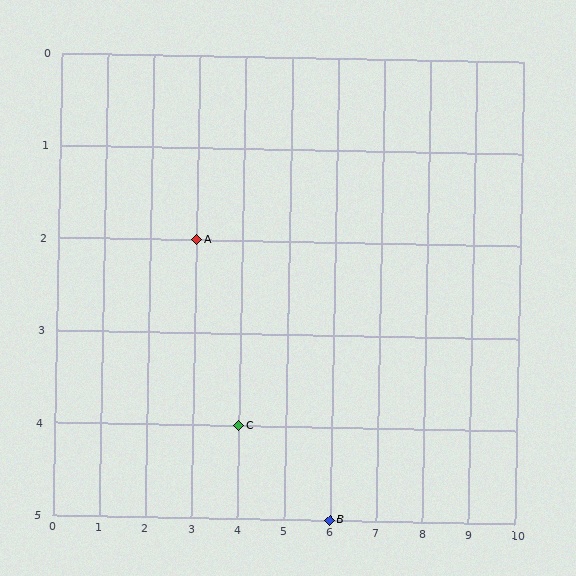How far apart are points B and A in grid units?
Points B and A are 3 columns and 3 rows apart (about 4.2 grid units diagonally).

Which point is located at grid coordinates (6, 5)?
Point B is at (6, 5).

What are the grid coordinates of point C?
Point C is at grid coordinates (4, 4).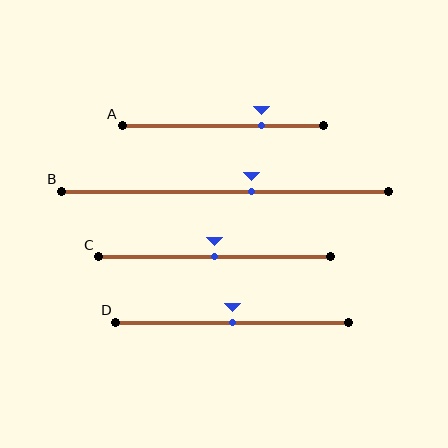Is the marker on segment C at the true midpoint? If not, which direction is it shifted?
Yes, the marker on segment C is at the true midpoint.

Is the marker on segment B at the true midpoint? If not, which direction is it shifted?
No, the marker on segment B is shifted to the right by about 8% of the segment length.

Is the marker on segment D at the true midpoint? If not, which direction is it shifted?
Yes, the marker on segment D is at the true midpoint.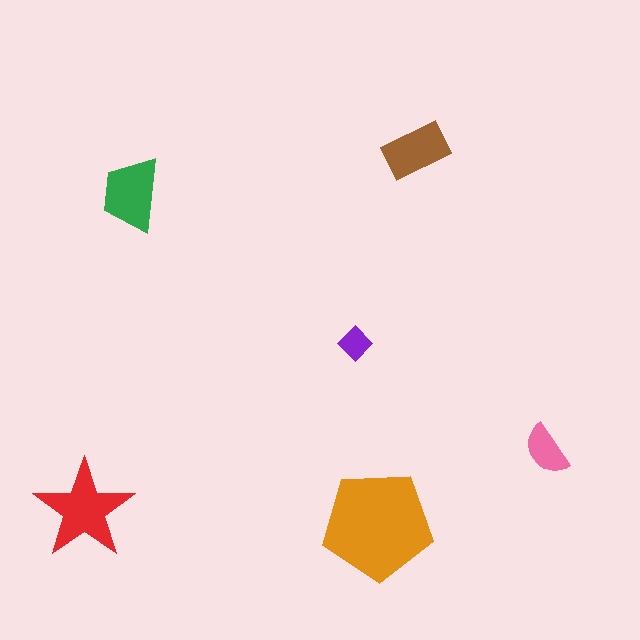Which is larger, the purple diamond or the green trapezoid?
The green trapezoid.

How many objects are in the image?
There are 6 objects in the image.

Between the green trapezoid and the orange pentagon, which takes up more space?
The orange pentagon.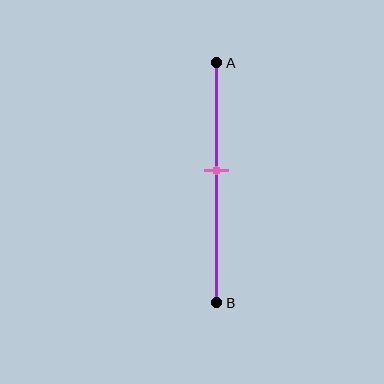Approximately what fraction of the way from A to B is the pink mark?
The pink mark is approximately 45% of the way from A to B.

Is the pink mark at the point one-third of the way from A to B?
No, the mark is at about 45% from A, not at the 33% one-third point.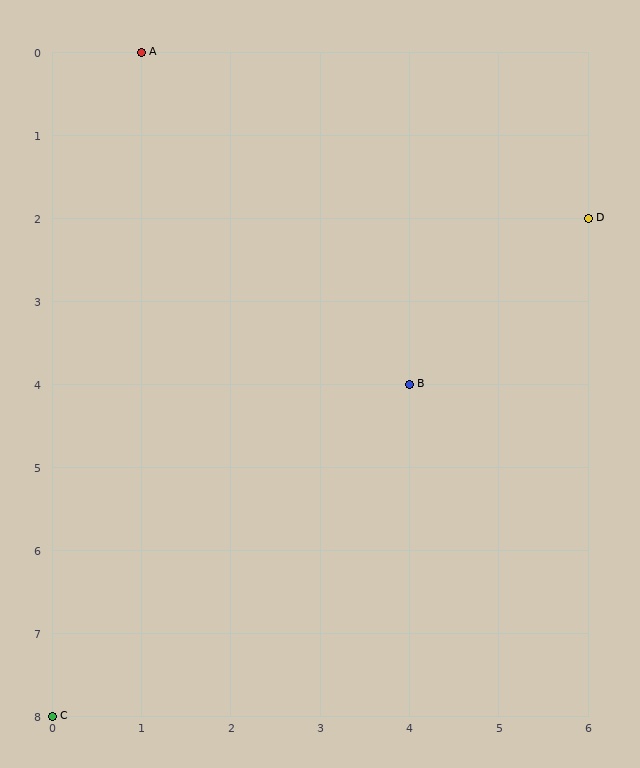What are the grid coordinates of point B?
Point B is at grid coordinates (4, 4).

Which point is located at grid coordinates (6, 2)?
Point D is at (6, 2).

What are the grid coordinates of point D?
Point D is at grid coordinates (6, 2).